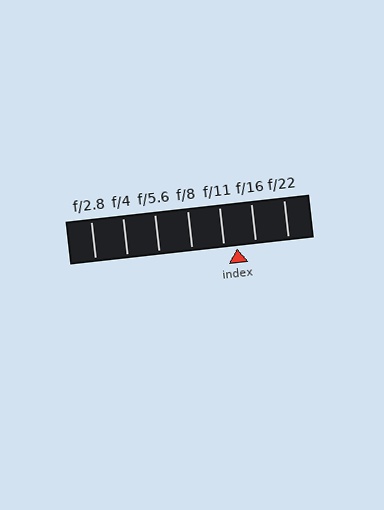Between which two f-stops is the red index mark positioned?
The index mark is between f/11 and f/16.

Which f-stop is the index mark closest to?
The index mark is closest to f/11.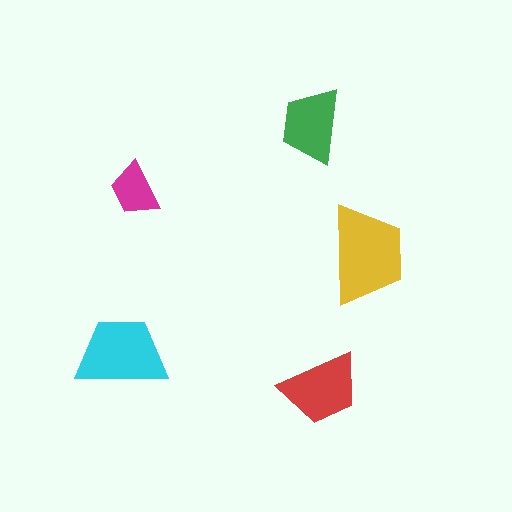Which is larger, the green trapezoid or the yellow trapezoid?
The yellow one.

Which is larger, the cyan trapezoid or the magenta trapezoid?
The cyan one.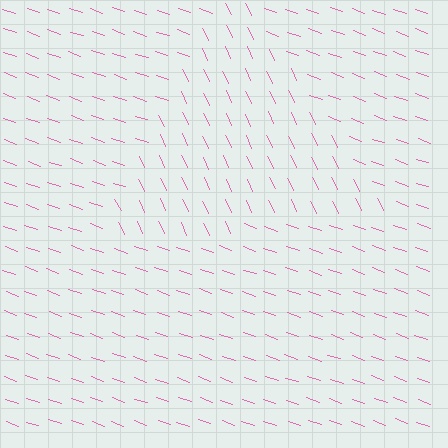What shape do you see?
I see a triangle.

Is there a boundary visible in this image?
Yes, there is a texture boundary formed by a change in line orientation.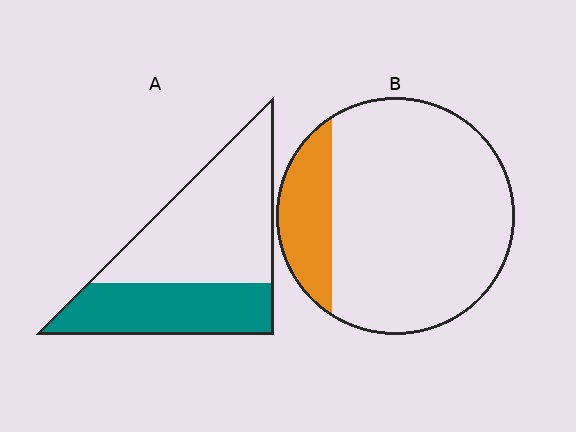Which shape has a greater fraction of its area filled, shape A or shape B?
Shape A.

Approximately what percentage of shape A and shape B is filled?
A is approximately 40% and B is approximately 20%.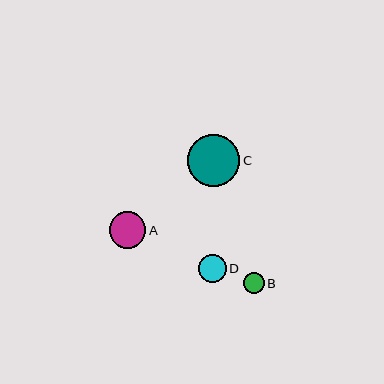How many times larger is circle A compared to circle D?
Circle A is approximately 1.3 times the size of circle D.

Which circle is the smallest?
Circle B is the smallest with a size of approximately 21 pixels.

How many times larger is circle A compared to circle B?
Circle A is approximately 1.8 times the size of circle B.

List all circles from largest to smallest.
From largest to smallest: C, A, D, B.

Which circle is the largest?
Circle C is the largest with a size of approximately 53 pixels.